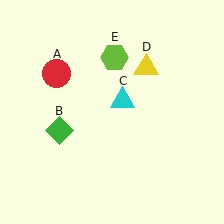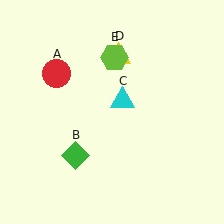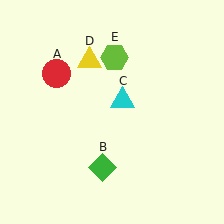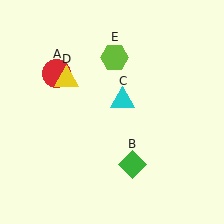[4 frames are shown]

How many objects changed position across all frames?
2 objects changed position: green diamond (object B), yellow triangle (object D).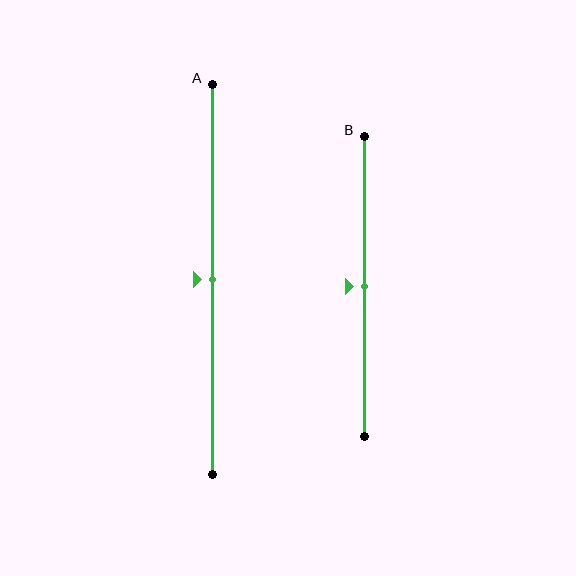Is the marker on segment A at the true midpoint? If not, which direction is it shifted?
Yes, the marker on segment A is at the true midpoint.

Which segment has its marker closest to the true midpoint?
Segment A has its marker closest to the true midpoint.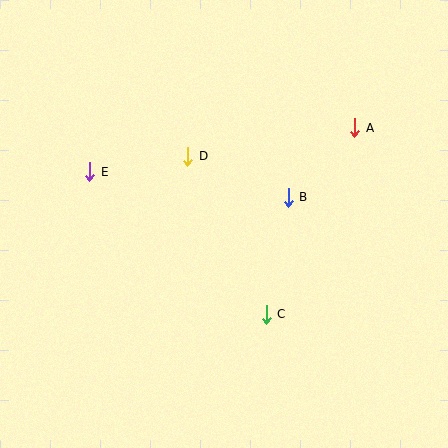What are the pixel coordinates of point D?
Point D is at (188, 156).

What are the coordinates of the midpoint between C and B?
The midpoint between C and B is at (277, 256).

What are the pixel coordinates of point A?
Point A is at (355, 128).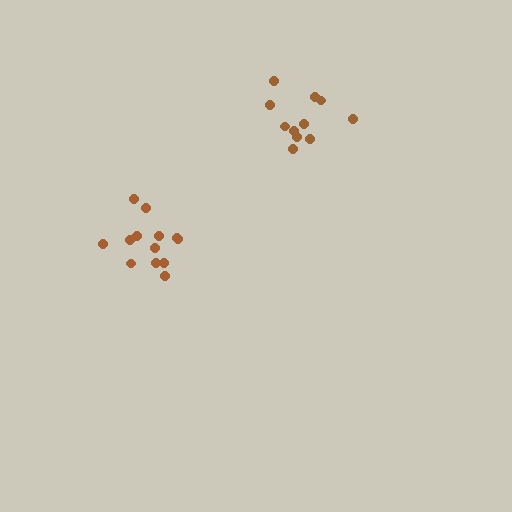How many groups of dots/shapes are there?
There are 2 groups.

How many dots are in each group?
Group 1: 11 dots, Group 2: 13 dots (24 total).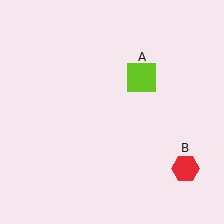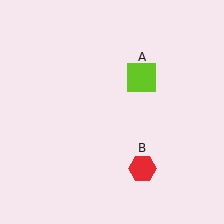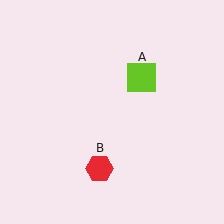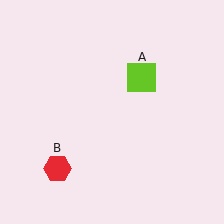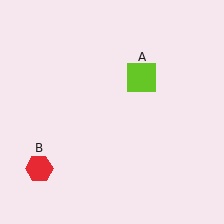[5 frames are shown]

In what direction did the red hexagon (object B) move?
The red hexagon (object B) moved left.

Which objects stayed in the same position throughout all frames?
Lime square (object A) remained stationary.